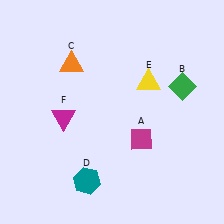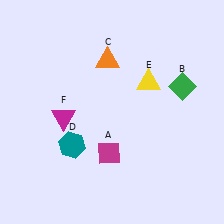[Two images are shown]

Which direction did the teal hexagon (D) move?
The teal hexagon (D) moved up.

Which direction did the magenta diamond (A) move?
The magenta diamond (A) moved left.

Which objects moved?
The objects that moved are: the magenta diamond (A), the orange triangle (C), the teal hexagon (D).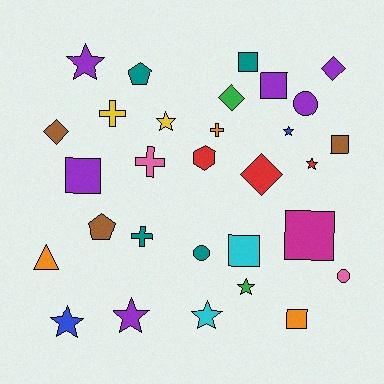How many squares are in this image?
There are 7 squares.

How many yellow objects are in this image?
There are 2 yellow objects.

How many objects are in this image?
There are 30 objects.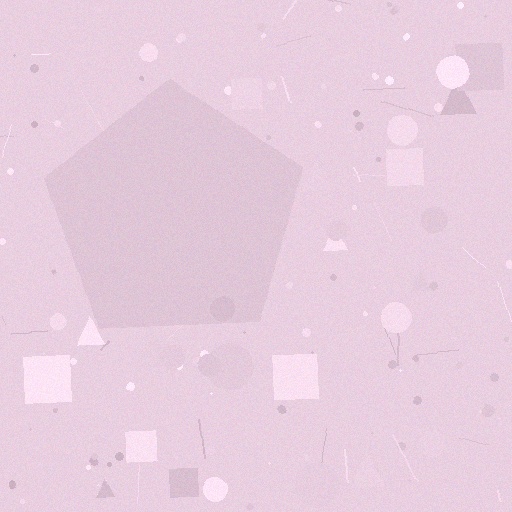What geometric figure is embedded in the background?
A pentagon is embedded in the background.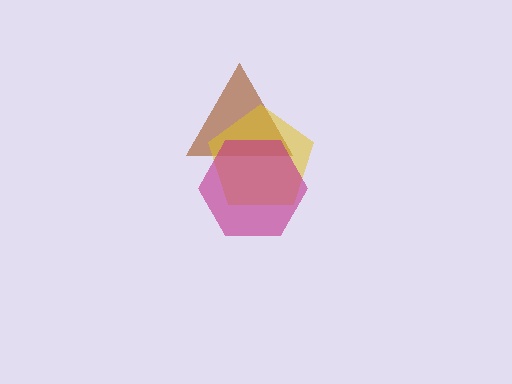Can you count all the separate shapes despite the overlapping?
Yes, there are 3 separate shapes.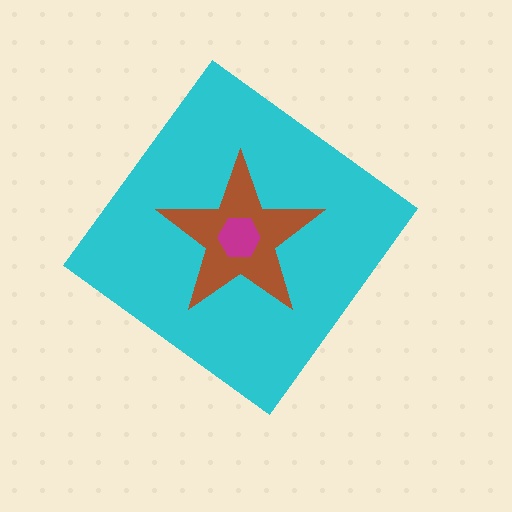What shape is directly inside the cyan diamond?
The brown star.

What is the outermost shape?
The cyan diamond.